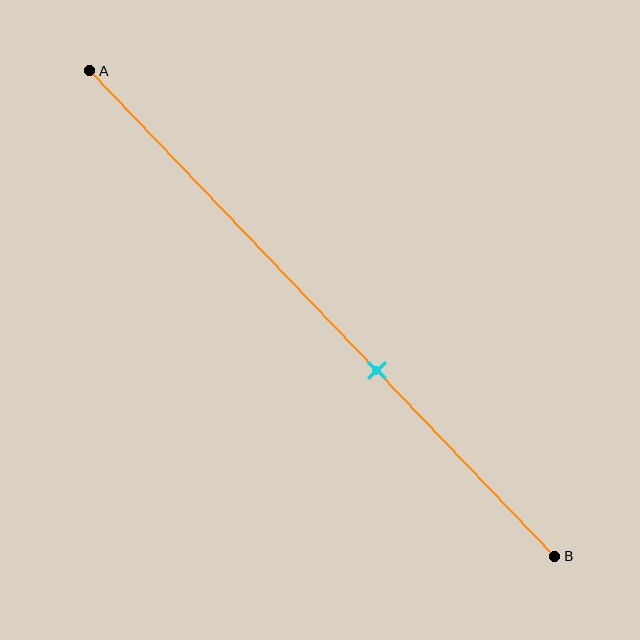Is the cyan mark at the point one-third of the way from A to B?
No, the mark is at about 60% from A, not at the 33% one-third point.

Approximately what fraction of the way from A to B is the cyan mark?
The cyan mark is approximately 60% of the way from A to B.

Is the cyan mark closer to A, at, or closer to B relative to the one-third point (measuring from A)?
The cyan mark is closer to point B than the one-third point of segment AB.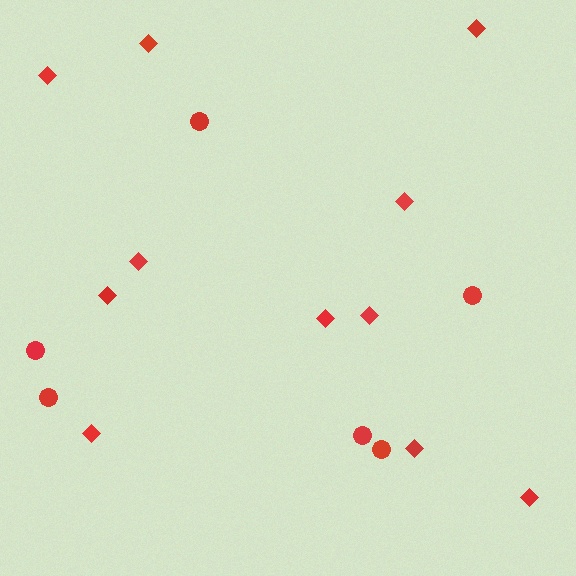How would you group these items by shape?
There are 2 groups: one group of diamonds (11) and one group of circles (6).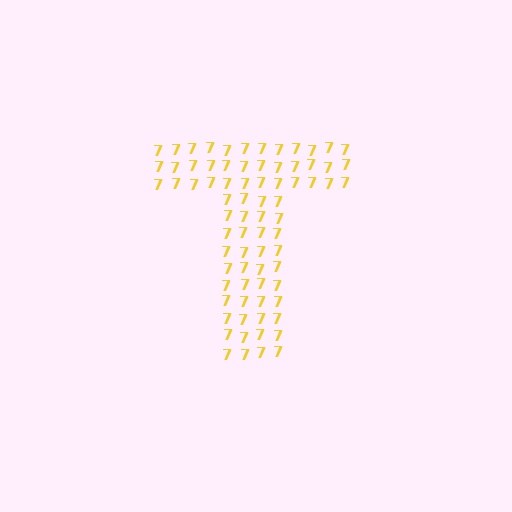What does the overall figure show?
The overall figure shows the letter T.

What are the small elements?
The small elements are digit 7's.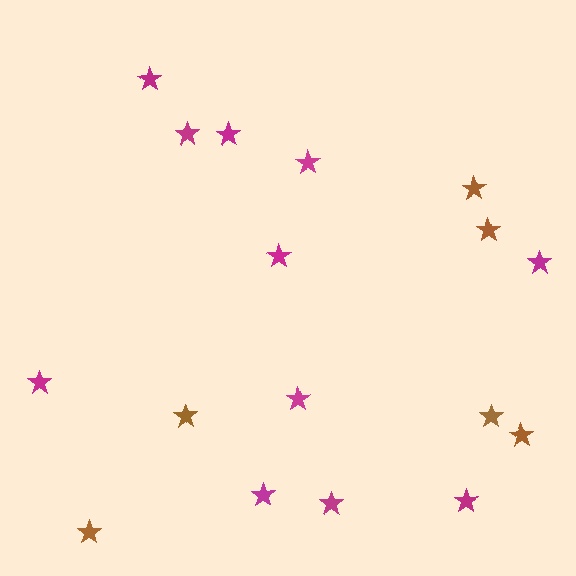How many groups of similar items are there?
There are 2 groups: one group of brown stars (6) and one group of magenta stars (11).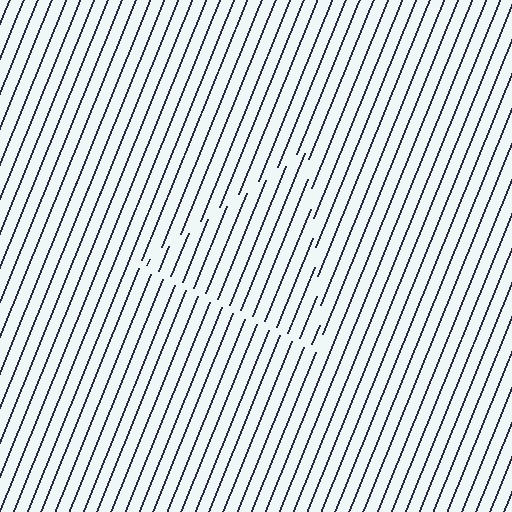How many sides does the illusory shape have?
3 sides — the line-ends trace a triangle.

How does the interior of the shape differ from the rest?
The interior of the shape contains the same grating, shifted by half a period — the contour is defined by the phase discontinuity where line-ends from the inner and outer gratings abut.